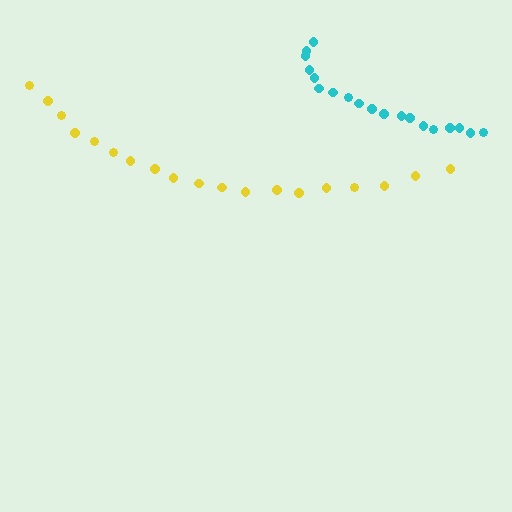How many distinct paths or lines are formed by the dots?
There are 2 distinct paths.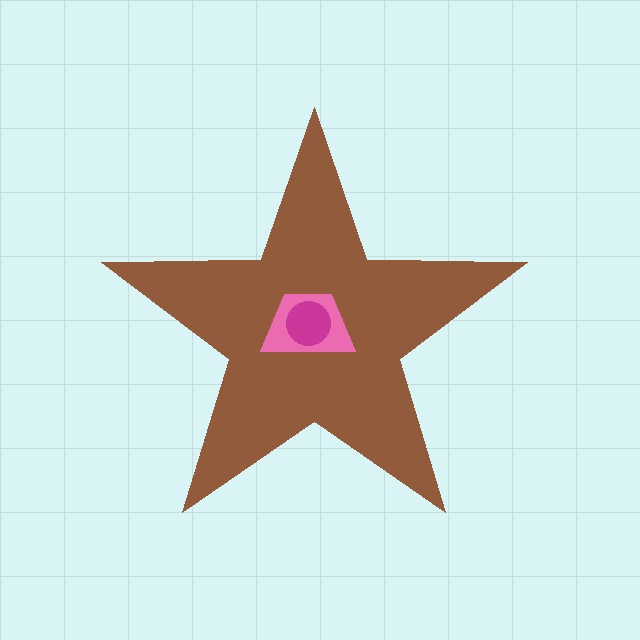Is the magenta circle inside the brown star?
Yes.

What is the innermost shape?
The magenta circle.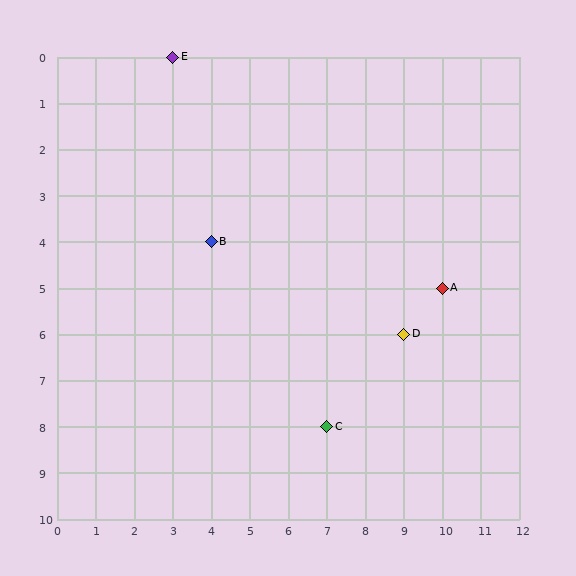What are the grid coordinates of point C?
Point C is at grid coordinates (7, 8).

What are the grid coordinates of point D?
Point D is at grid coordinates (9, 6).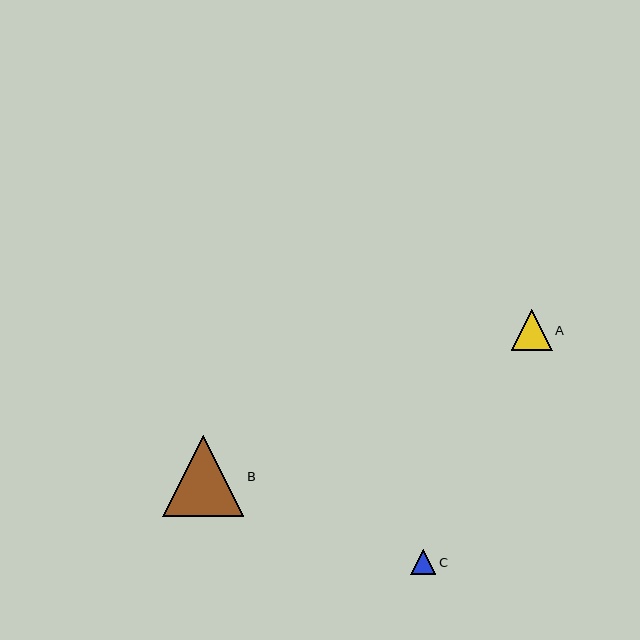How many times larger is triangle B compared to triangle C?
Triangle B is approximately 3.2 times the size of triangle C.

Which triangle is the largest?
Triangle B is the largest with a size of approximately 81 pixels.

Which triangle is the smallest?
Triangle C is the smallest with a size of approximately 25 pixels.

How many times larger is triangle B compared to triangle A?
Triangle B is approximately 2.0 times the size of triangle A.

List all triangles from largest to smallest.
From largest to smallest: B, A, C.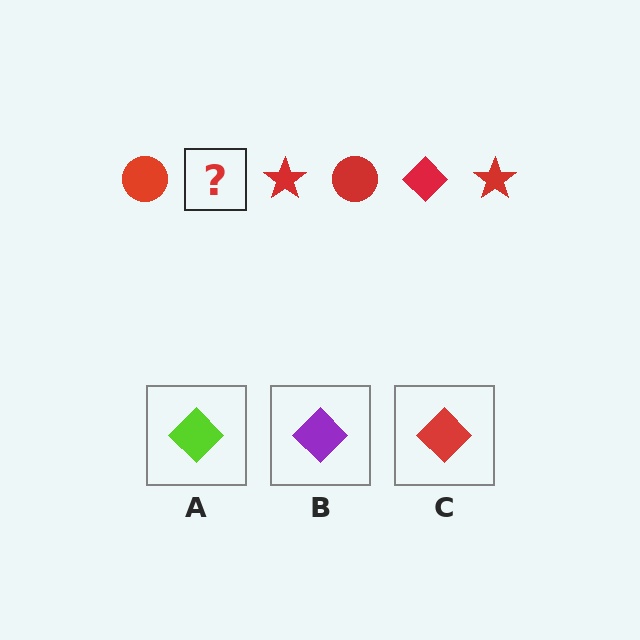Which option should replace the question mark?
Option C.